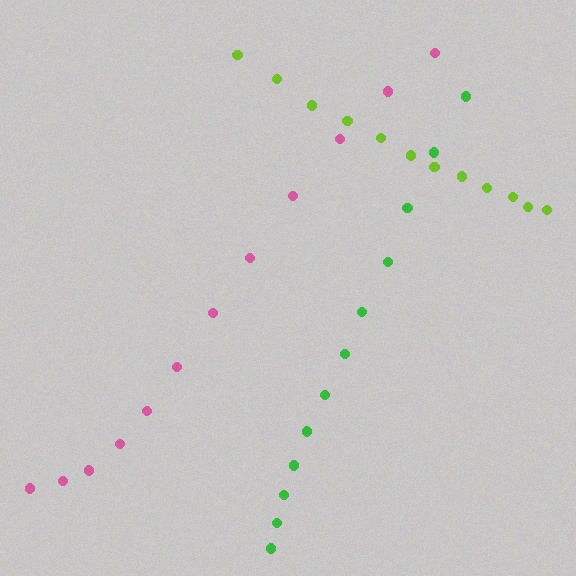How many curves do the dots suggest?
There are 3 distinct paths.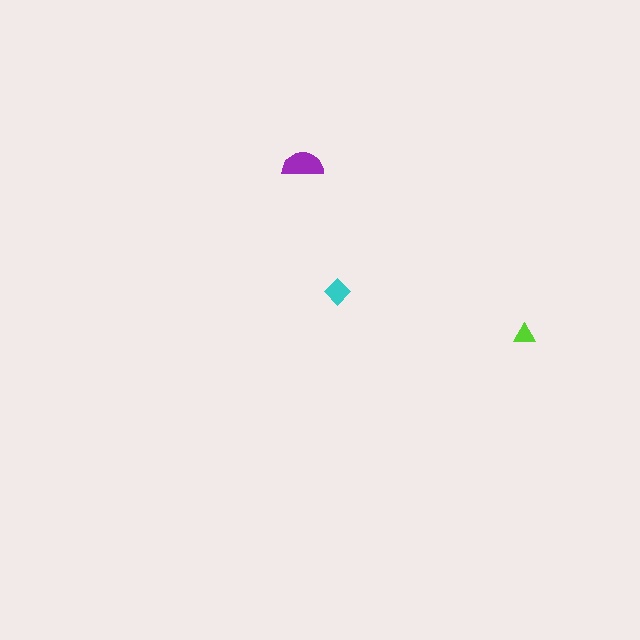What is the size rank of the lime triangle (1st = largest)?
3rd.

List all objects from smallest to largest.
The lime triangle, the cyan diamond, the purple semicircle.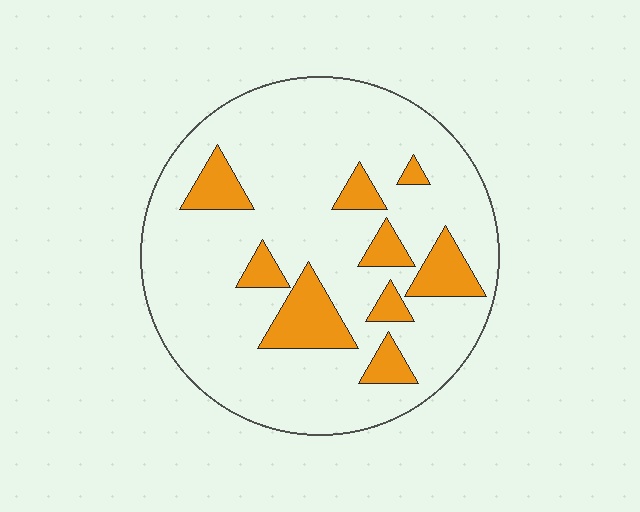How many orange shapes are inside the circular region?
9.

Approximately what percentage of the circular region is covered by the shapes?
Approximately 15%.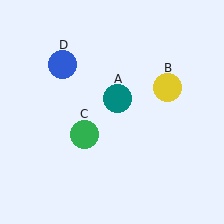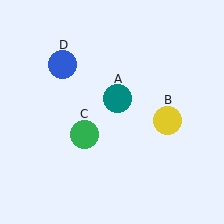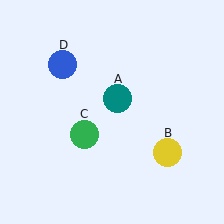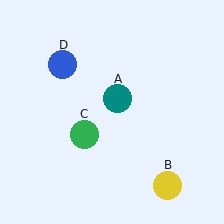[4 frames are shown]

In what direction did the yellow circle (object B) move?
The yellow circle (object B) moved down.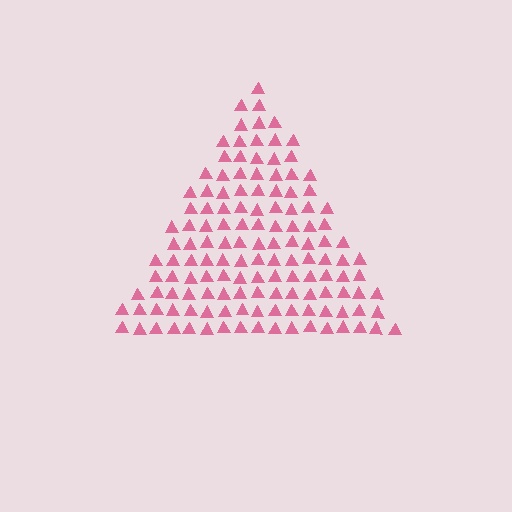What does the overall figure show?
The overall figure shows a triangle.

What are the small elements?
The small elements are triangles.